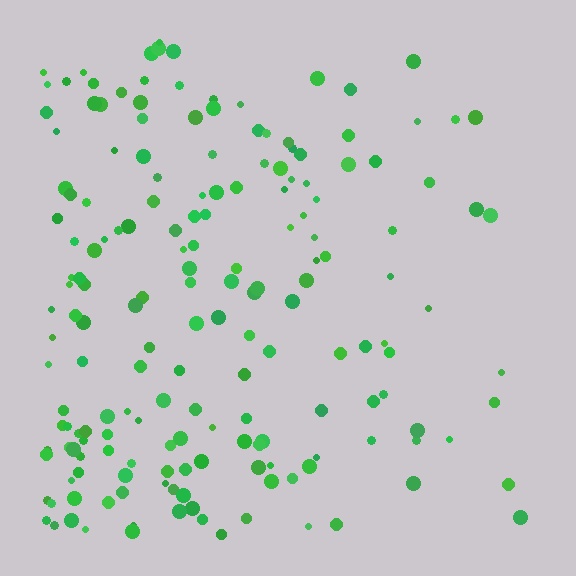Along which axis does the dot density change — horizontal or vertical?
Horizontal.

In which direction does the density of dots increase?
From right to left, with the left side densest.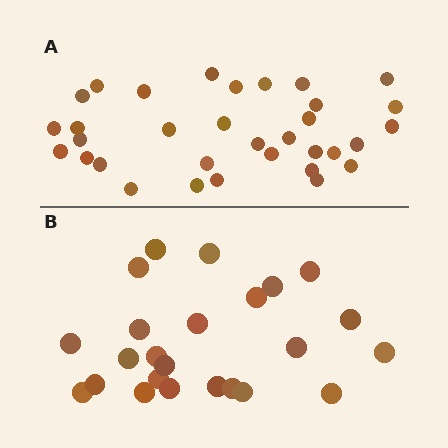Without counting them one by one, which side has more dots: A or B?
Region A (the top region) has more dots.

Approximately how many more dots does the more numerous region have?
Region A has roughly 8 or so more dots than region B.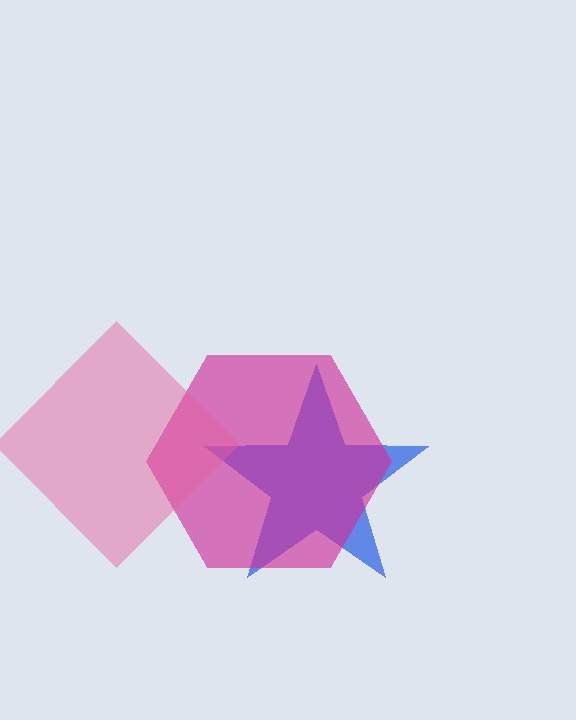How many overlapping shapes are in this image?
There are 3 overlapping shapes in the image.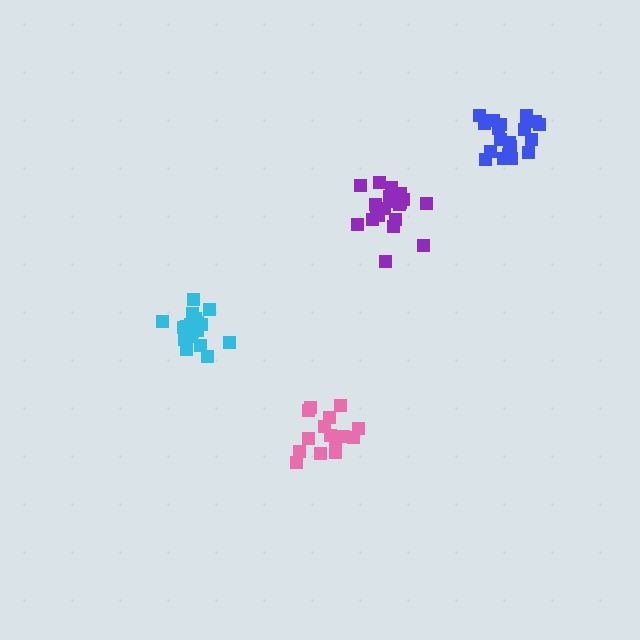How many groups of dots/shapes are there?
There are 4 groups.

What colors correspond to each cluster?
The clusters are colored: pink, cyan, blue, purple.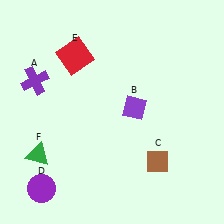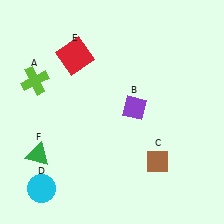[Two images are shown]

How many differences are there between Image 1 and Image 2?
There are 2 differences between the two images.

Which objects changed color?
A changed from purple to lime. D changed from purple to cyan.